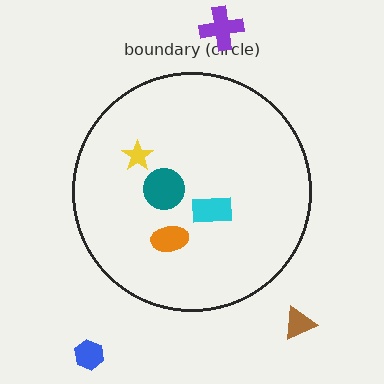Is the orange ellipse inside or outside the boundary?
Inside.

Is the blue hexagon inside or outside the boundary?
Outside.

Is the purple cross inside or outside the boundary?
Outside.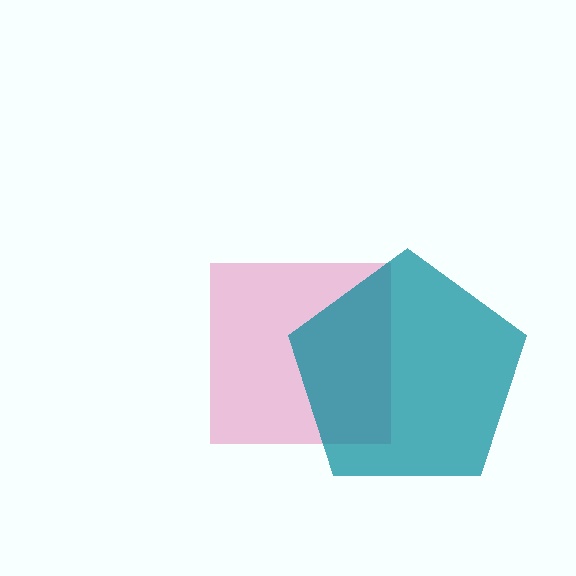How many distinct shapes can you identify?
There are 2 distinct shapes: a pink square, a teal pentagon.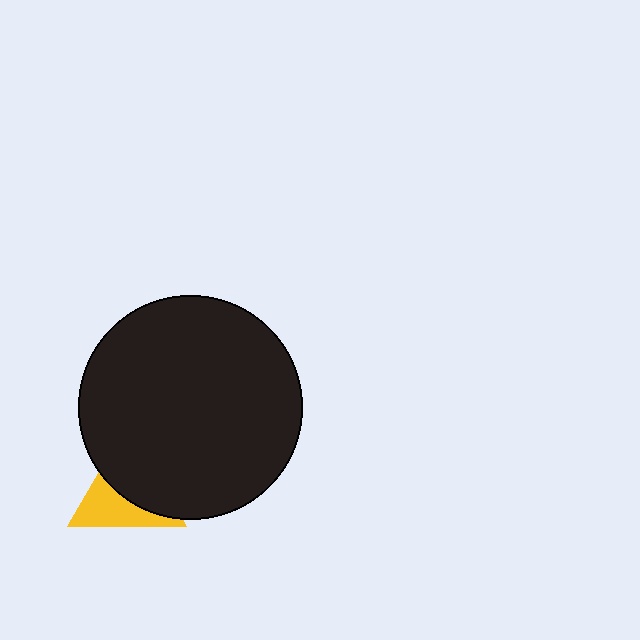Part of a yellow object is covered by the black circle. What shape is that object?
It is a triangle.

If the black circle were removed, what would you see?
You would see the complete yellow triangle.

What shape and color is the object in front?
The object in front is a black circle.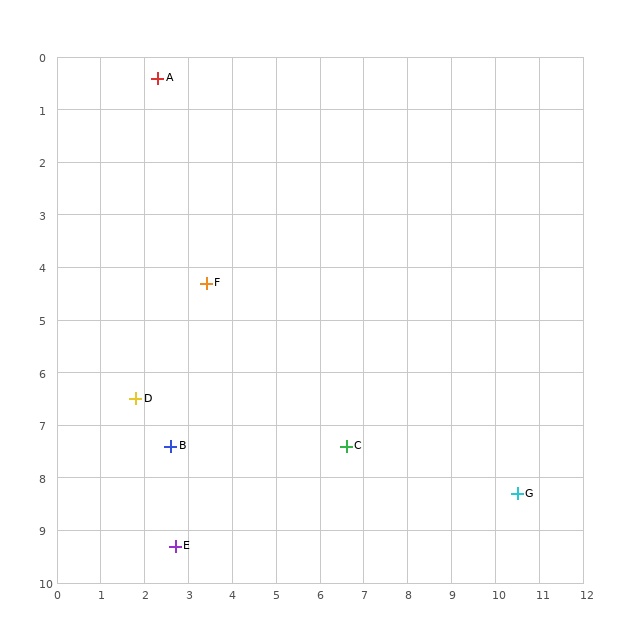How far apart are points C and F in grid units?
Points C and F are about 4.5 grid units apart.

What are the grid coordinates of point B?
Point B is at approximately (2.6, 7.4).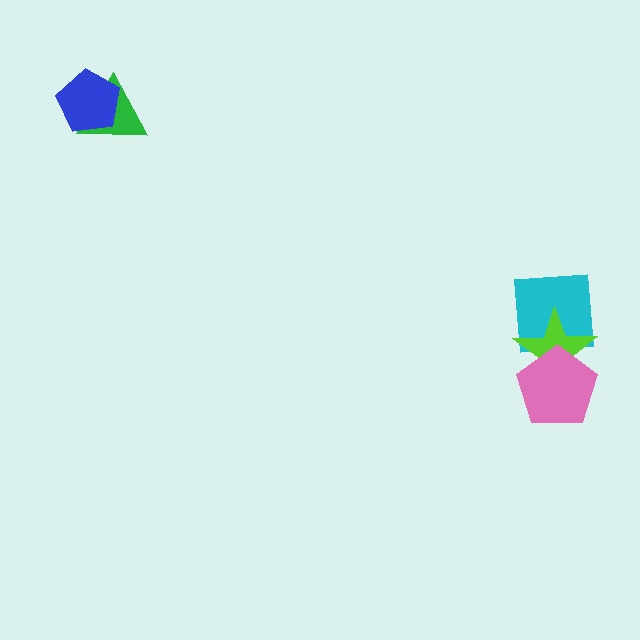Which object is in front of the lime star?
The pink pentagon is in front of the lime star.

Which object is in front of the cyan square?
The lime star is in front of the cyan square.